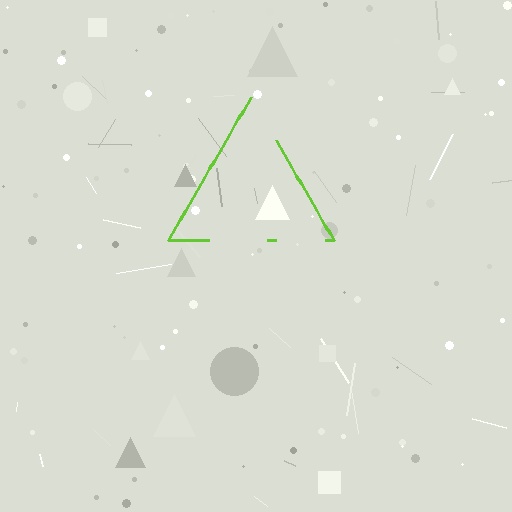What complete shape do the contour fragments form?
The contour fragments form a triangle.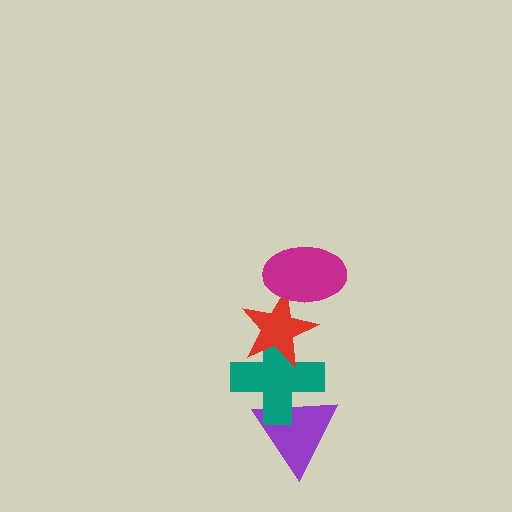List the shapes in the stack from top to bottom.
From top to bottom: the magenta ellipse, the red star, the teal cross, the purple triangle.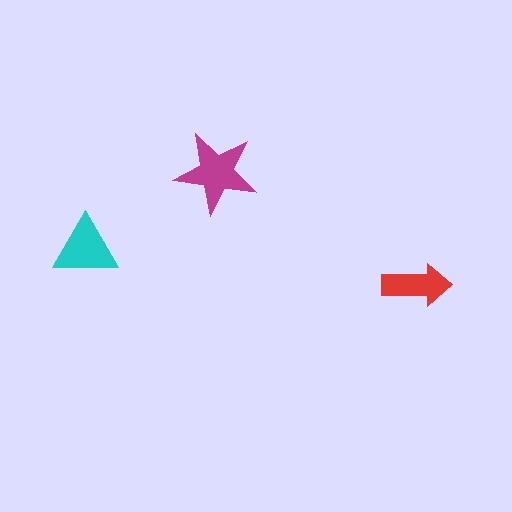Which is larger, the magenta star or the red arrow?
The magenta star.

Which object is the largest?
The magenta star.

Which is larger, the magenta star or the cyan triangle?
The magenta star.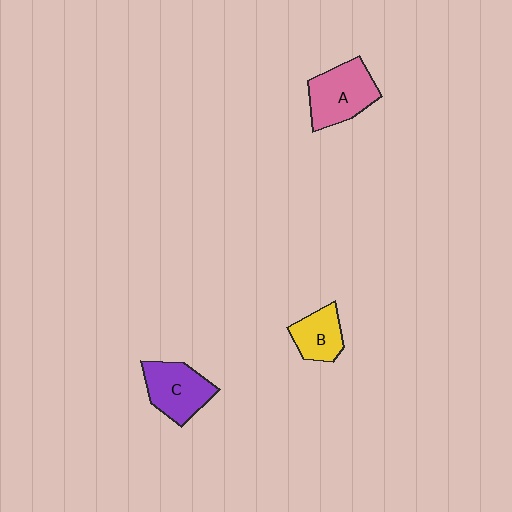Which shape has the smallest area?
Shape B (yellow).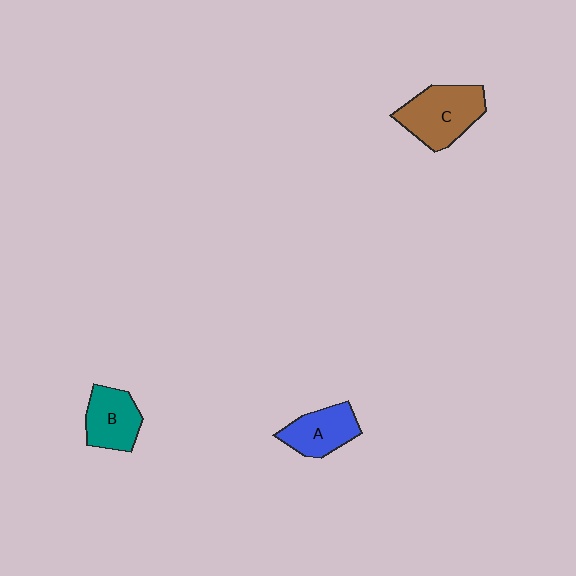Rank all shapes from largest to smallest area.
From largest to smallest: C (brown), B (teal), A (blue).